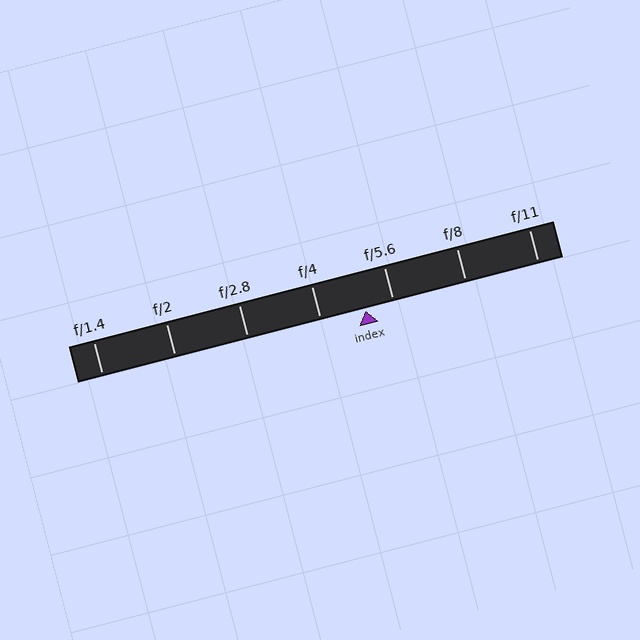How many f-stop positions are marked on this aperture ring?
There are 7 f-stop positions marked.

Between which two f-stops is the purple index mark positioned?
The index mark is between f/4 and f/5.6.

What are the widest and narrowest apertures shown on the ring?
The widest aperture shown is f/1.4 and the narrowest is f/11.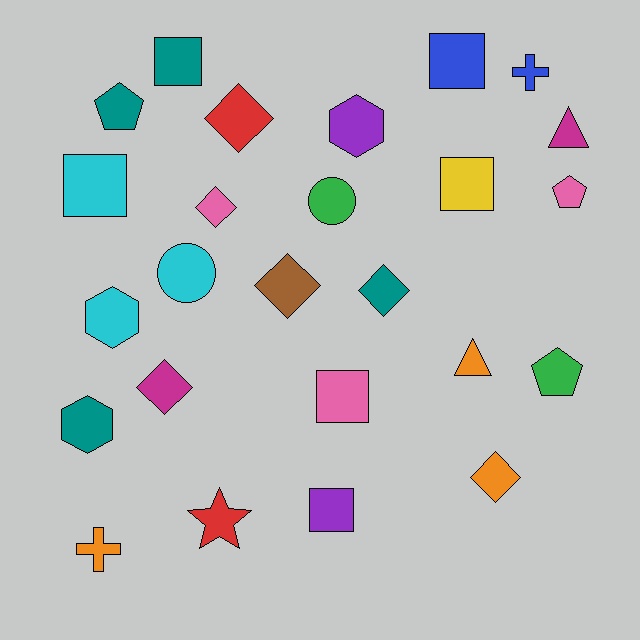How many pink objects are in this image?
There are 3 pink objects.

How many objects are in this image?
There are 25 objects.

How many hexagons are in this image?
There are 3 hexagons.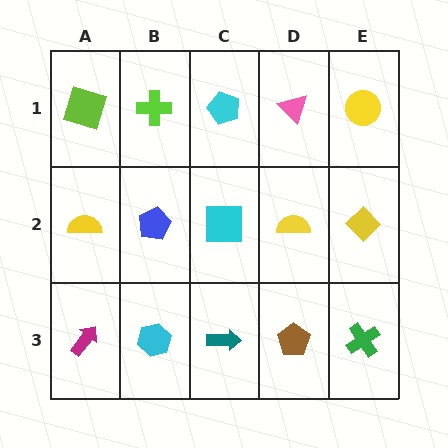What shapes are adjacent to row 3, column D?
A yellow semicircle (row 2, column D), a teal arrow (row 3, column C), a green cross (row 3, column E).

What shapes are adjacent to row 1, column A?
A yellow semicircle (row 2, column A), a lime cross (row 1, column B).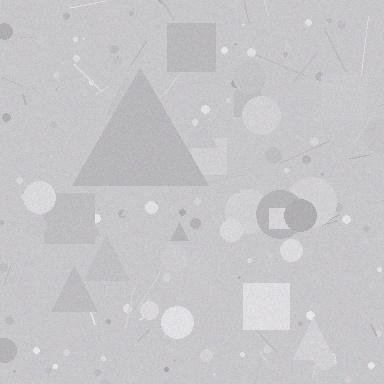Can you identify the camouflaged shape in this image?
The camouflaged shape is a triangle.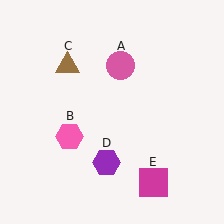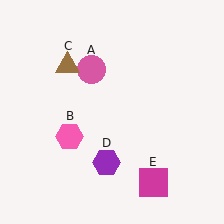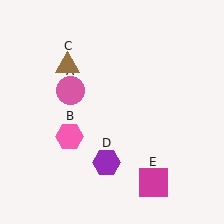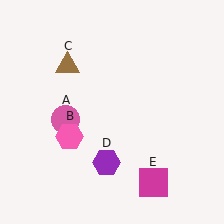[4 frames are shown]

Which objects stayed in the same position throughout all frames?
Pink hexagon (object B) and brown triangle (object C) and purple hexagon (object D) and magenta square (object E) remained stationary.